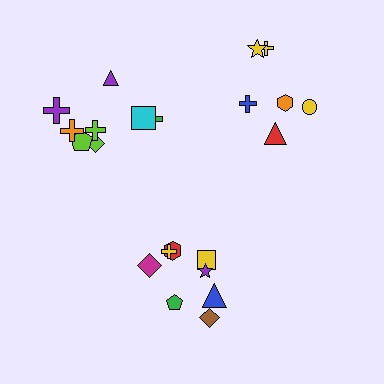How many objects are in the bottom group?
There are 8 objects.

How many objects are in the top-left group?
There are 8 objects.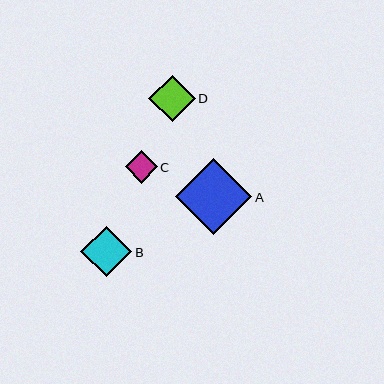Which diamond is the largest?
Diamond A is the largest with a size of approximately 76 pixels.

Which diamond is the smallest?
Diamond C is the smallest with a size of approximately 32 pixels.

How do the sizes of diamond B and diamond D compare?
Diamond B and diamond D are approximately the same size.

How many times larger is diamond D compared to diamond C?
Diamond D is approximately 1.4 times the size of diamond C.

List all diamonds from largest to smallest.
From largest to smallest: A, B, D, C.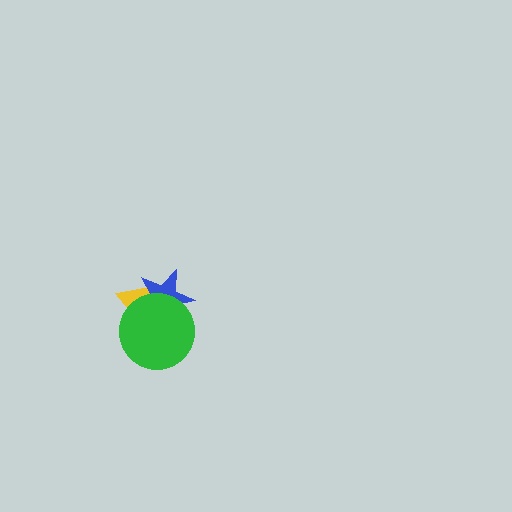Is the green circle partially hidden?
No, no other shape covers it.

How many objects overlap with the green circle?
2 objects overlap with the green circle.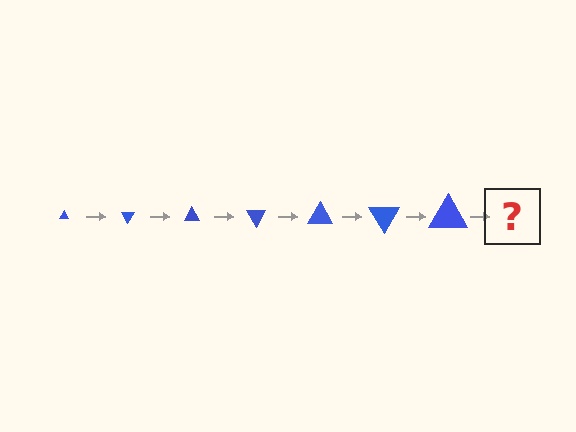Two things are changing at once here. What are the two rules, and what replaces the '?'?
The two rules are that the triangle grows larger each step and it rotates 60 degrees each step. The '?' should be a triangle, larger than the previous one and rotated 420 degrees from the start.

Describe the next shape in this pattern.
It should be a triangle, larger than the previous one and rotated 420 degrees from the start.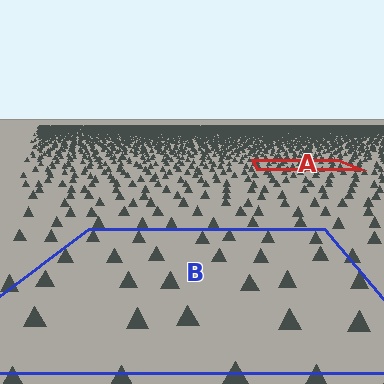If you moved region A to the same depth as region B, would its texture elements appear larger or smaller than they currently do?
They would appear larger. At a closer depth, the same texture elements are projected at a bigger on-screen size.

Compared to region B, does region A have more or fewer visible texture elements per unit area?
Region A has more texture elements per unit area — they are packed more densely because it is farther away.